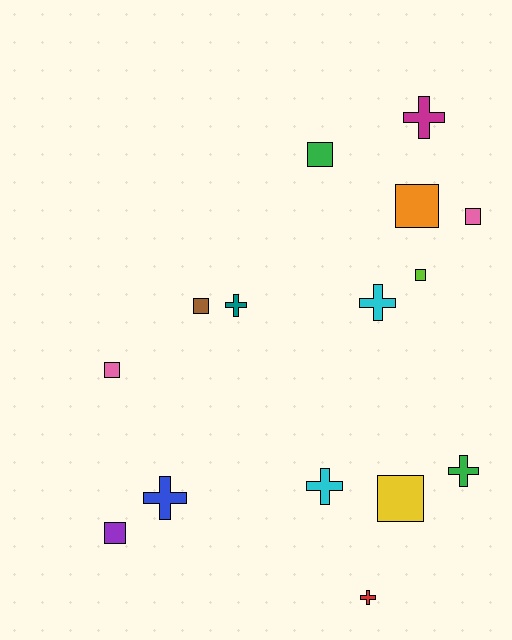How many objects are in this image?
There are 15 objects.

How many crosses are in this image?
There are 7 crosses.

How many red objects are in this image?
There is 1 red object.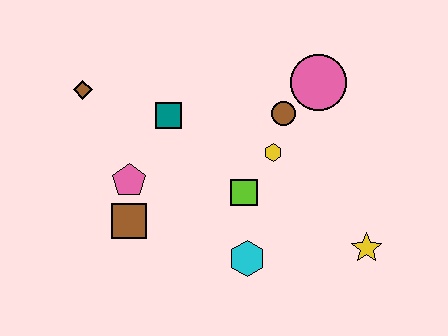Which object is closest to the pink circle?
The brown circle is closest to the pink circle.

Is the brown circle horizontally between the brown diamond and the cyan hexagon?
No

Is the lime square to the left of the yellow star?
Yes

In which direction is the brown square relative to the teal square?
The brown square is below the teal square.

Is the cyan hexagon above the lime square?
No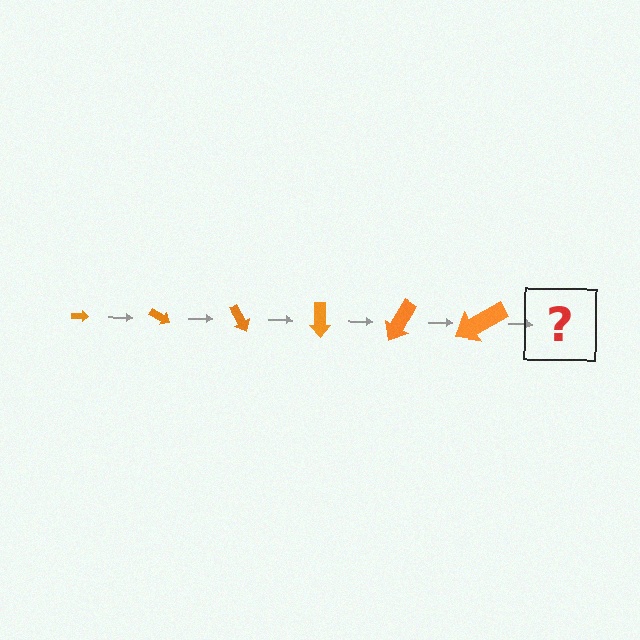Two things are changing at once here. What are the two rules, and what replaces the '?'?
The two rules are that the arrow grows larger each step and it rotates 30 degrees each step. The '?' should be an arrow, larger than the previous one and rotated 180 degrees from the start.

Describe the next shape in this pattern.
It should be an arrow, larger than the previous one and rotated 180 degrees from the start.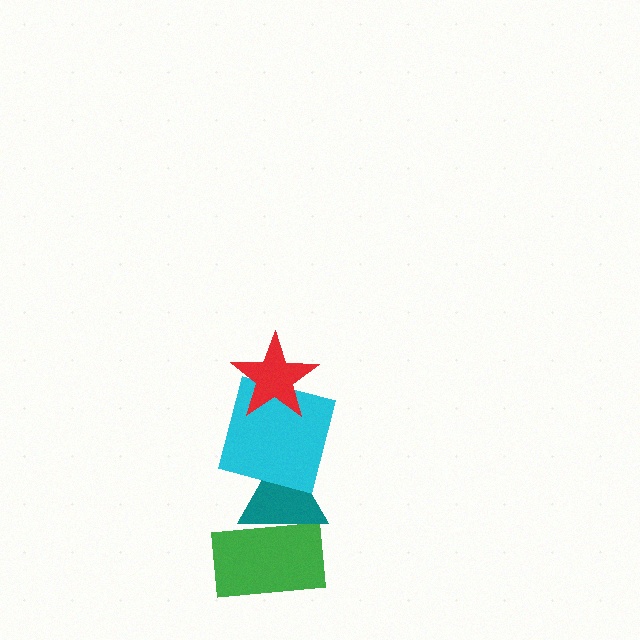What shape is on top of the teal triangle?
The cyan square is on top of the teal triangle.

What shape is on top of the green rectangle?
The teal triangle is on top of the green rectangle.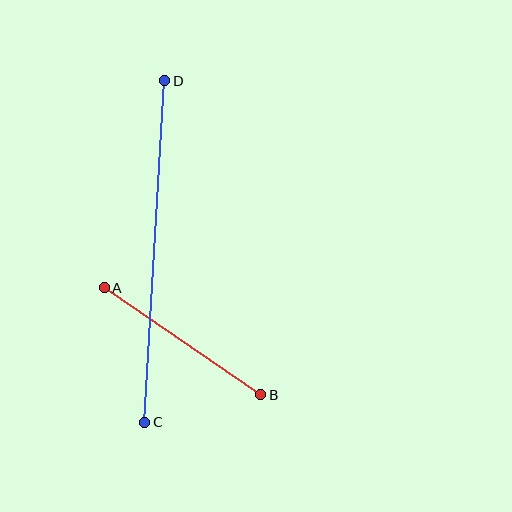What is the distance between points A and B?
The distance is approximately 190 pixels.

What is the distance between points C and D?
The distance is approximately 342 pixels.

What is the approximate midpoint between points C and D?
The midpoint is at approximately (155, 252) pixels.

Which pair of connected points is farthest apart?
Points C and D are farthest apart.